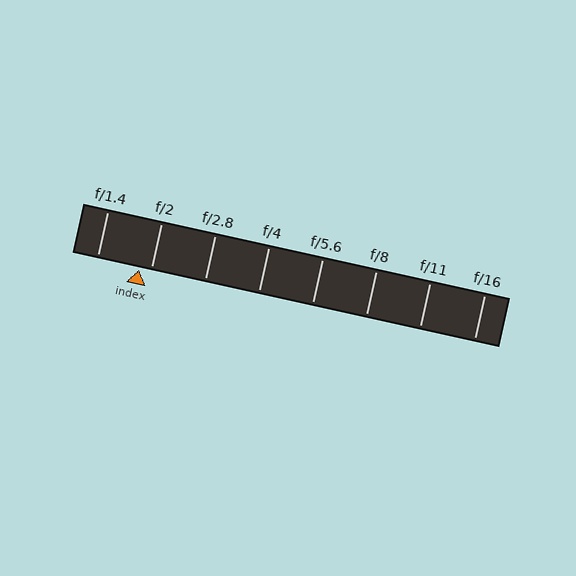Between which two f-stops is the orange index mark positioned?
The index mark is between f/1.4 and f/2.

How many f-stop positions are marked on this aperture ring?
There are 8 f-stop positions marked.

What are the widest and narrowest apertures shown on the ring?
The widest aperture shown is f/1.4 and the narrowest is f/16.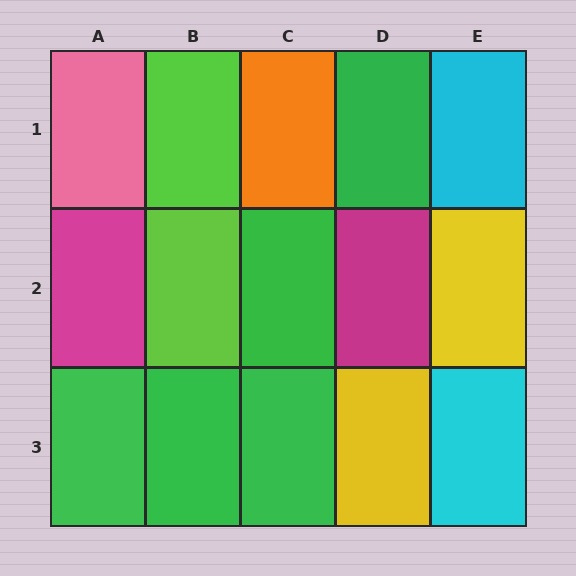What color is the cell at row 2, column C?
Green.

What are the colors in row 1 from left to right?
Pink, lime, orange, green, cyan.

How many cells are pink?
1 cell is pink.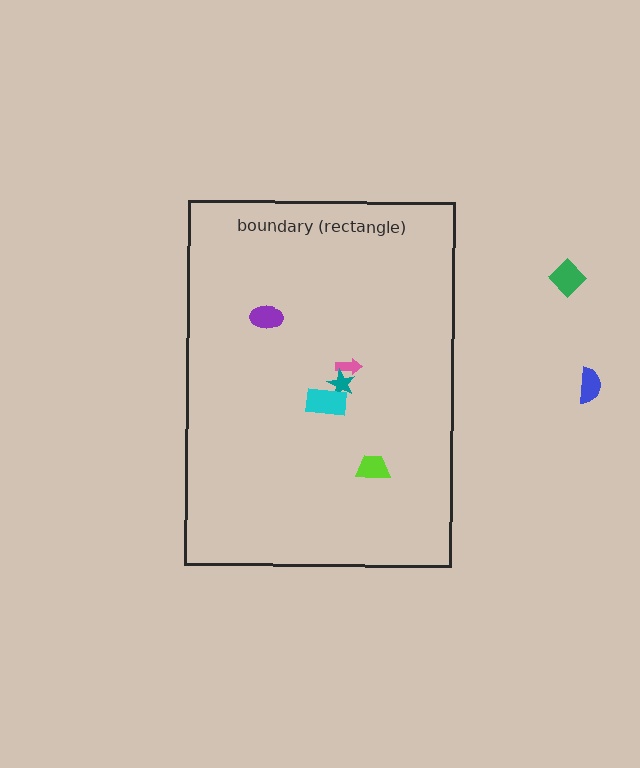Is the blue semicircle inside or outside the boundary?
Outside.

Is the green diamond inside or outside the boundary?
Outside.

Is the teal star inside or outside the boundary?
Inside.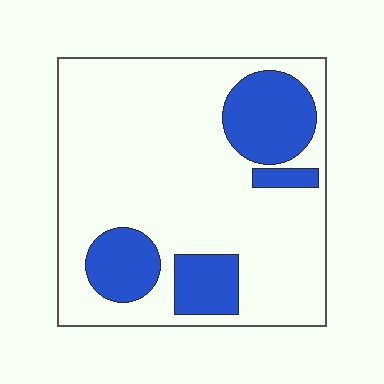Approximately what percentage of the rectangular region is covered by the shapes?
Approximately 25%.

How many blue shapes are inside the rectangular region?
4.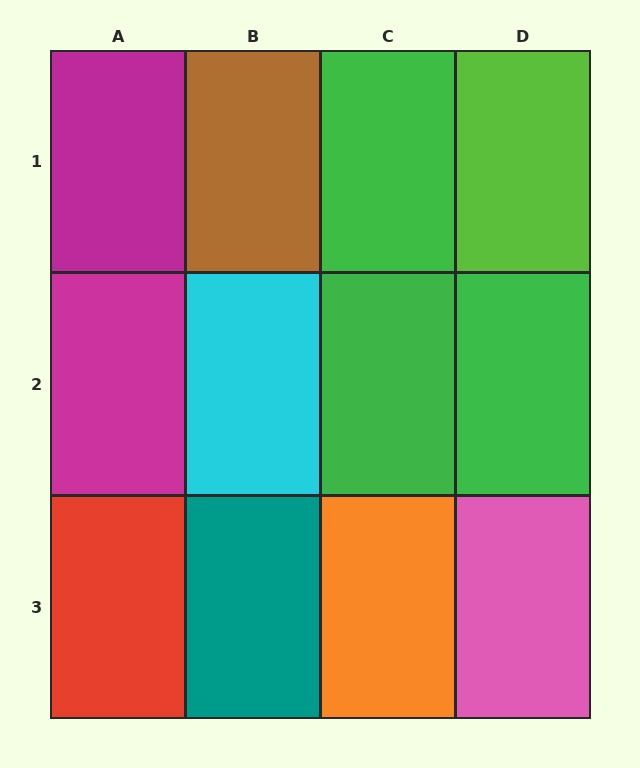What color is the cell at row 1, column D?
Lime.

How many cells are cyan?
1 cell is cyan.